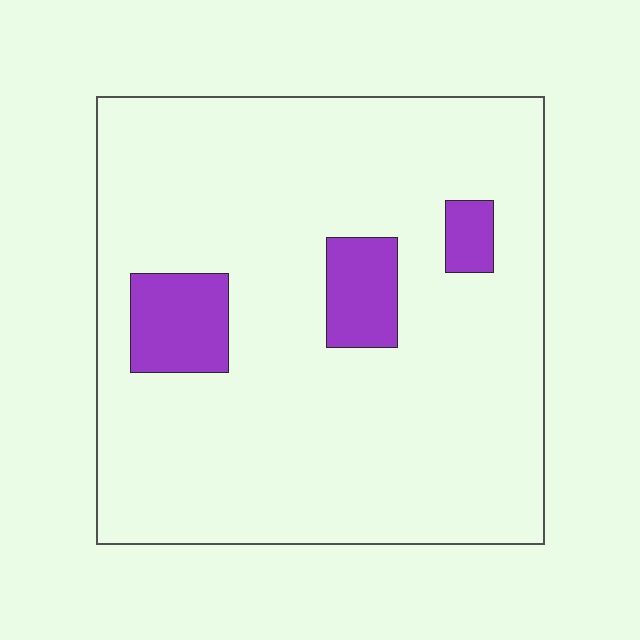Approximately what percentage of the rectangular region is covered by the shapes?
Approximately 10%.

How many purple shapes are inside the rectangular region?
3.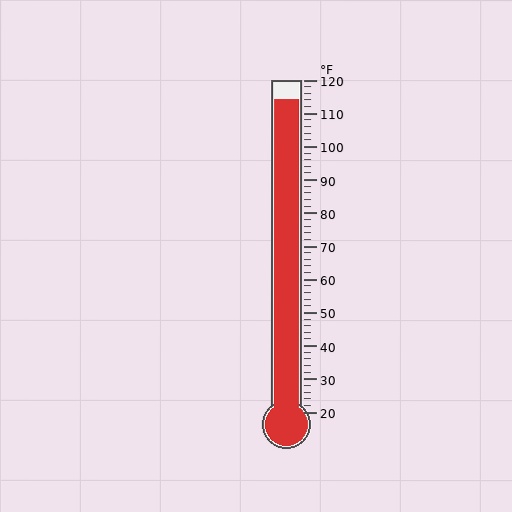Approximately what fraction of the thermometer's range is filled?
The thermometer is filled to approximately 95% of its range.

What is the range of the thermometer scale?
The thermometer scale ranges from 20°F to 120°F.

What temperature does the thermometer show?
The thermometer shows approximately 114°F.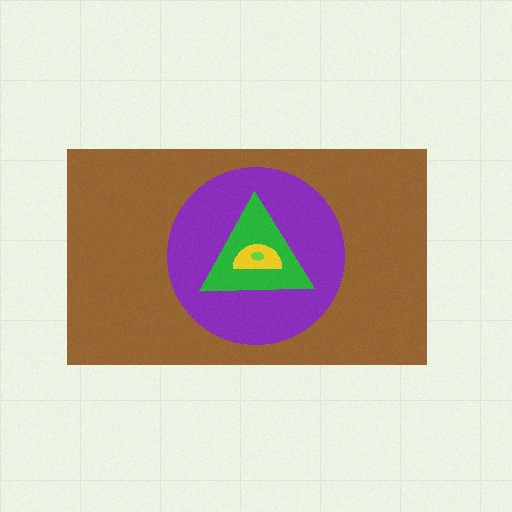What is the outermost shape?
The brown rectangle.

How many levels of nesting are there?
5.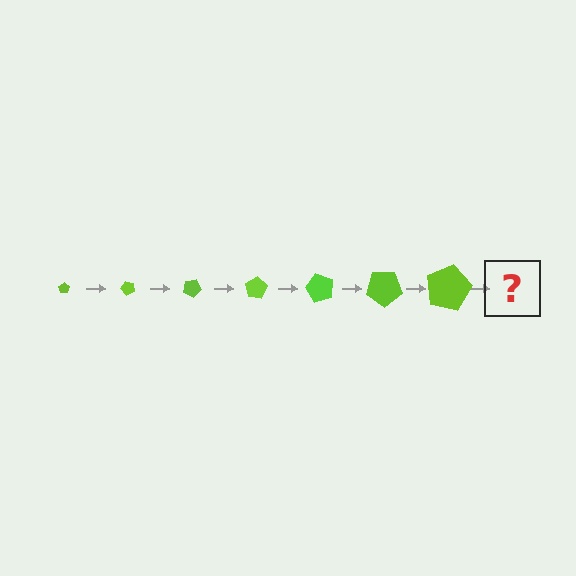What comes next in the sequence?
The next element should be a pentagon, larger than the previous one and rotated 350 degrees from the start.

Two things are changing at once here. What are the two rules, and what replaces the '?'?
The two rules are that the pentagon grows larger each step and it rotates 50 degrees each step. The '?' should be a pentagon, larger than the previous one and rotated 350 degrees from the start.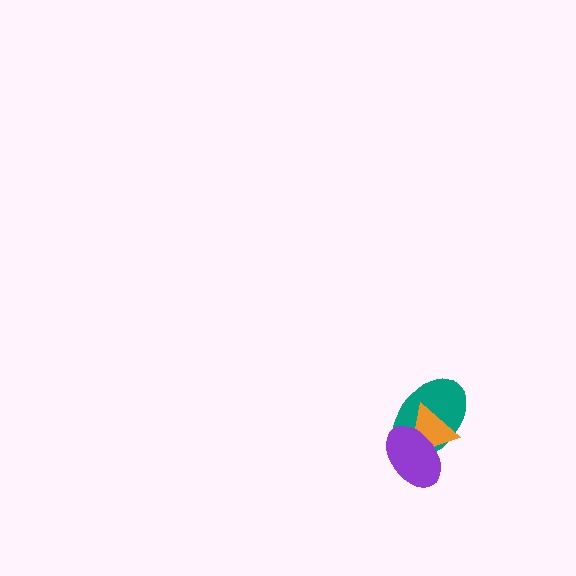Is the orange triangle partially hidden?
Yes, it is partially covered by another shape.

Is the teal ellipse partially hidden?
Yes, it is partially covered by another shape.